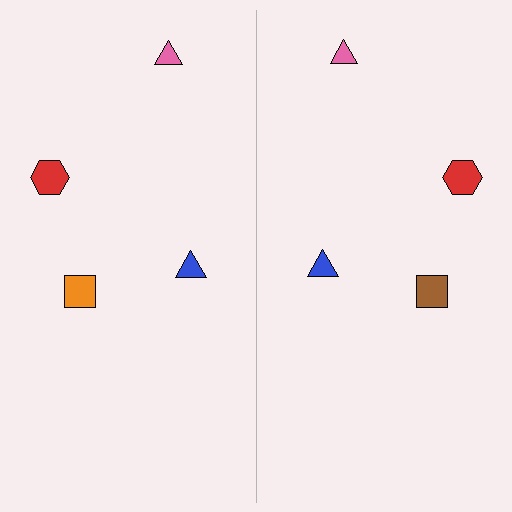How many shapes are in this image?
There are 8 shapes in this image.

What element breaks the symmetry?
The brown square on the right side breaks the symmetry — its mirror counterpart is orange.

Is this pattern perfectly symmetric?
No, the pattern is not perfectly symmetric. The brown square on the right side breaks the symmetry — its mirror counterpart is orange.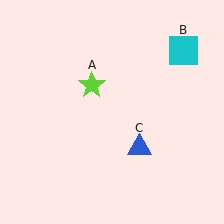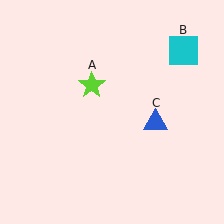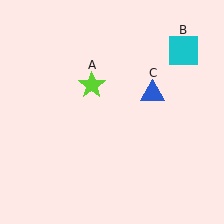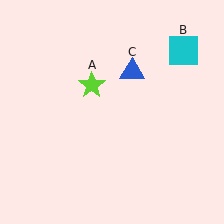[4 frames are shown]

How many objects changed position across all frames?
1 object changed position: blue triangle (object C).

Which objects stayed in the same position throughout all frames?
Lime star (object A) and cyan square (object B) remained stationary.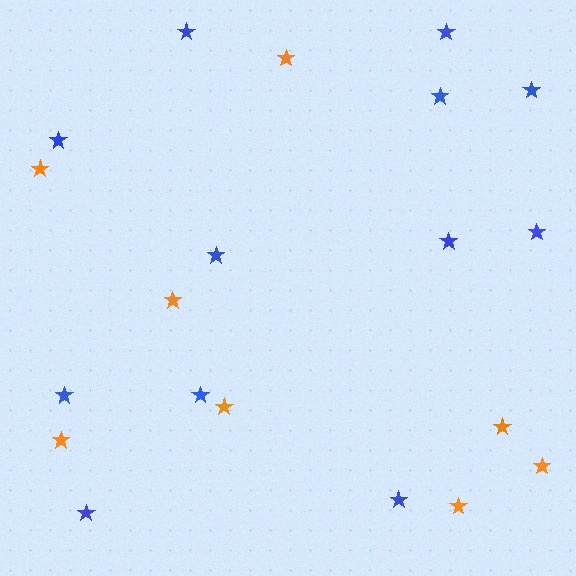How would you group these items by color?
There are 2 groups: one group of orange stars (8) and one group of blue stars (12).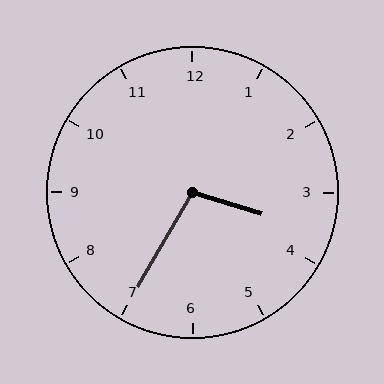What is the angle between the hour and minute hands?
Approximately 102 degrees.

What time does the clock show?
3:35.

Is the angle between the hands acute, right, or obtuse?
It is obtuse.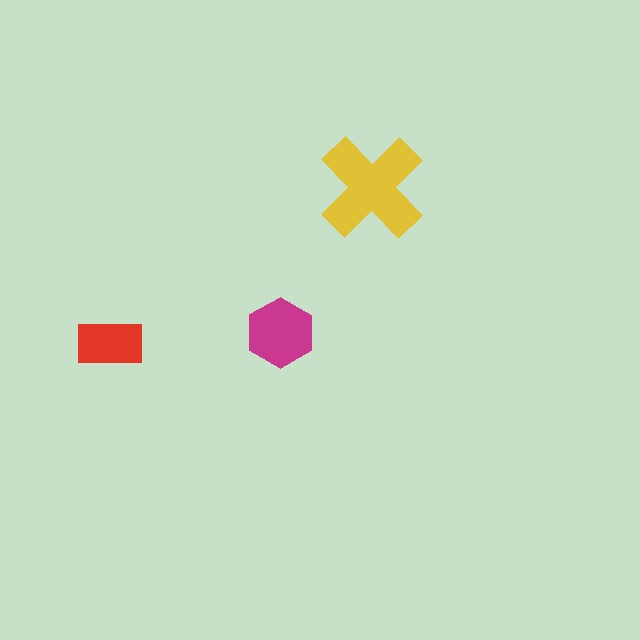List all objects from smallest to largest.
The red rectangle, the magenta hexagon, the yellow cross.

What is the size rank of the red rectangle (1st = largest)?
3rd.